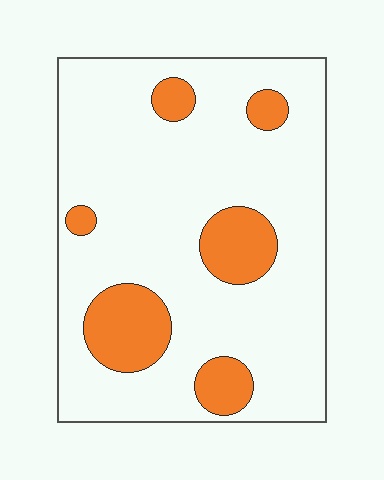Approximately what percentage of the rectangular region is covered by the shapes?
Approximately 20%.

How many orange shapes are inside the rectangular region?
6.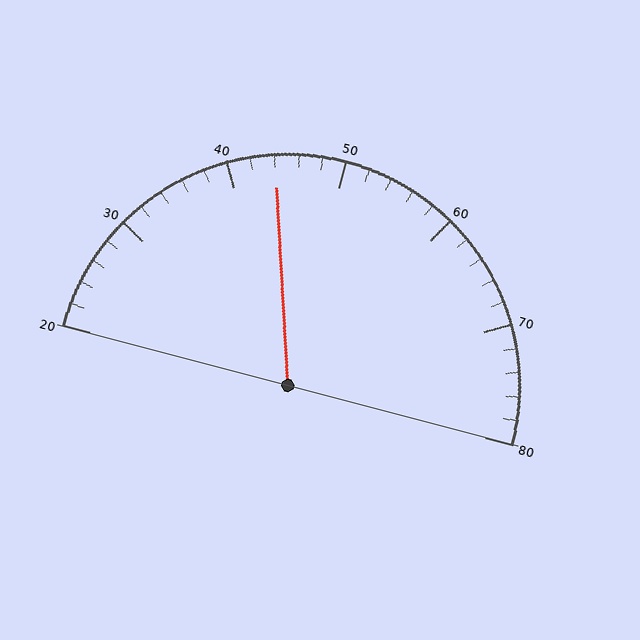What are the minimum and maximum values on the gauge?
The gauge ranges from 20 to 80.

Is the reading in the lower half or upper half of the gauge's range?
The reading is in the lower half of the range (20 to 80).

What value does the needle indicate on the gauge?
The needle indicates approximately 44.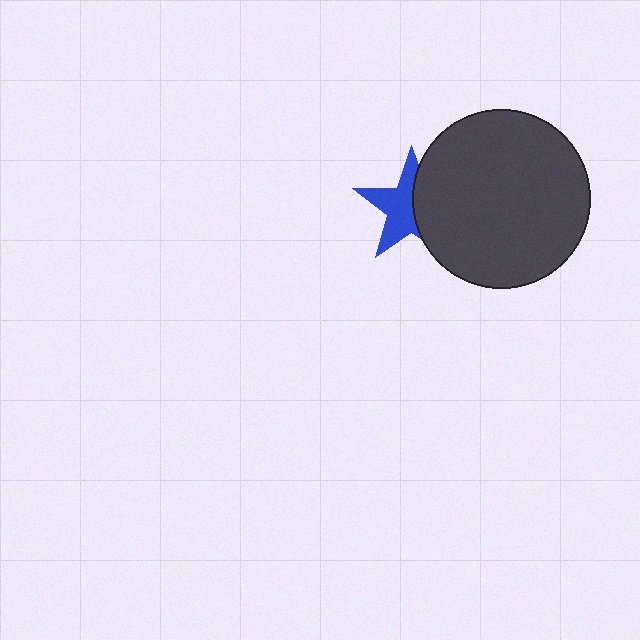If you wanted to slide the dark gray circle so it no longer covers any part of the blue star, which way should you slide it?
Slide it right — that is the most direct way to separate the two shapes.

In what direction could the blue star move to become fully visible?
The blue star could move left. That would shift it out from behind the dark gray circle entirely.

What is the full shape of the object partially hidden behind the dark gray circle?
The partially hidden object is a blue star.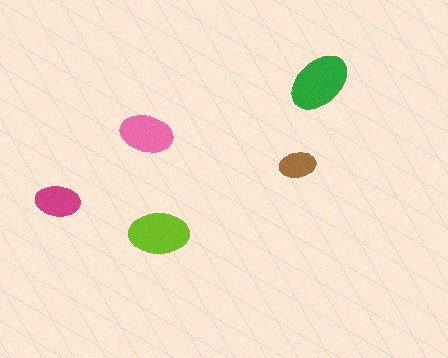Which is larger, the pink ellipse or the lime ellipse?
The lime one.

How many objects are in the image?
There are 5 objects in the image.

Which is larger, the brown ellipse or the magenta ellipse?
The magenta one.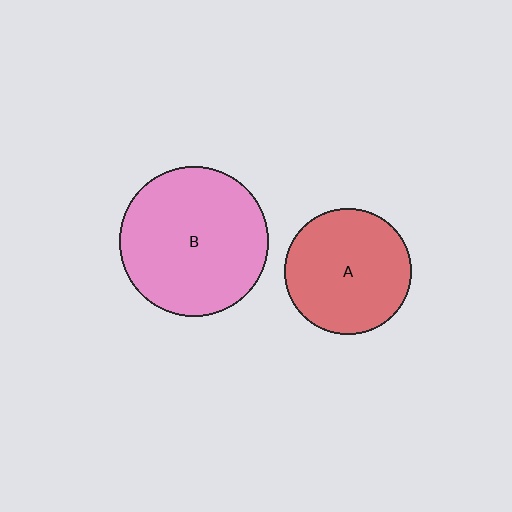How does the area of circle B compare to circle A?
Approximately 1.4 times.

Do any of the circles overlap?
No, none of the circles overlap.